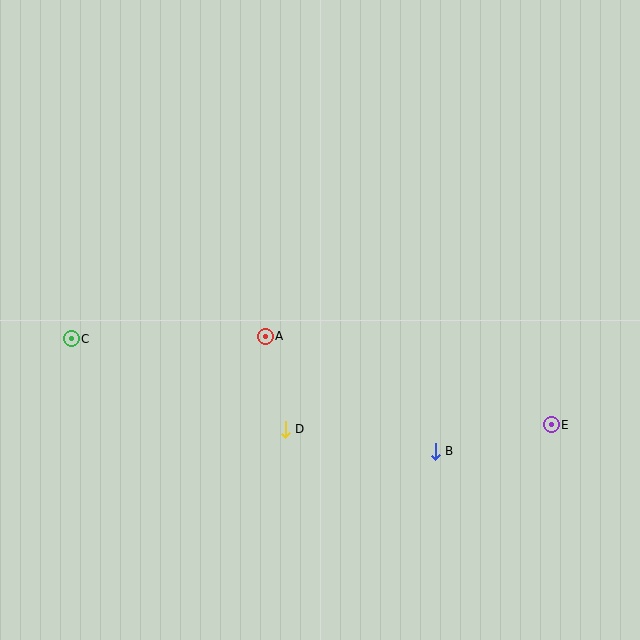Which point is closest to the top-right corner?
Point E is closest to the top-right corner.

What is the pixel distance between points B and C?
The distance between B and C is 382 pixels.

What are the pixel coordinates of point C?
Point C is at (71, 339).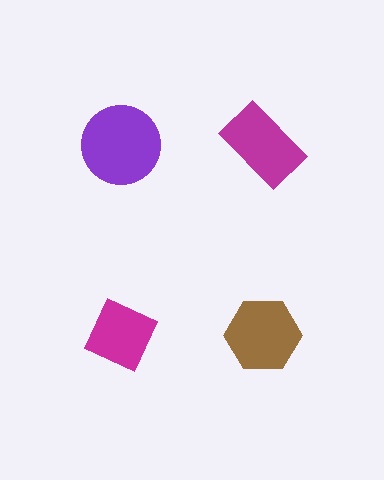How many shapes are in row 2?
2 shapes.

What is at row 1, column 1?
A purple circle.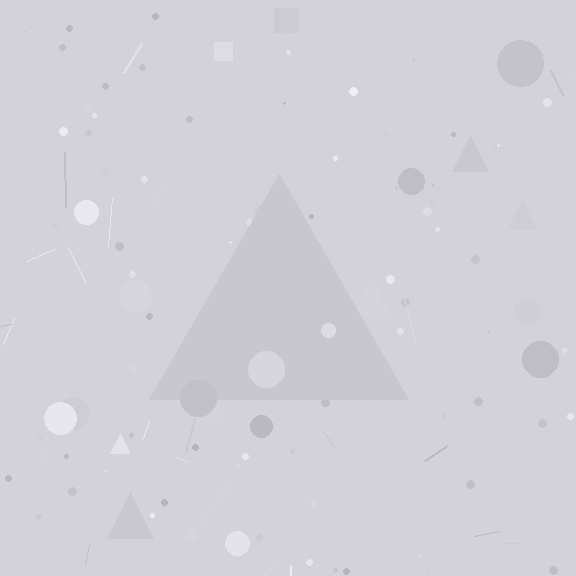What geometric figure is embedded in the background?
A triangle is embedded in the background.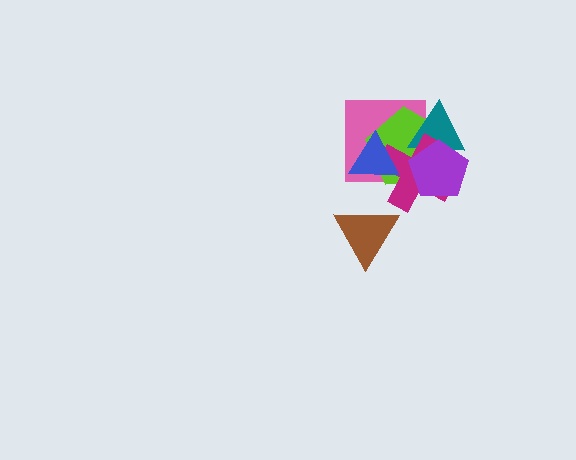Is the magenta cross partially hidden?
Yes, it is partially covered by another shape.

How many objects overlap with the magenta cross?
5 objects overlap with the magenta cross.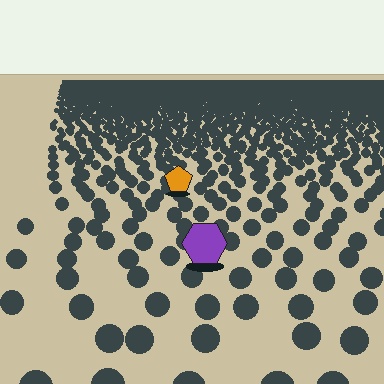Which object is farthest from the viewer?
The orange pentagon is farthest from the viewer. It appears smaller and the ground texture around it is denser.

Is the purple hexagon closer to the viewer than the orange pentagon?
Yes. The purple hexagon is closer — you can tell from the texture gradient: the ground texture is coarser near it.